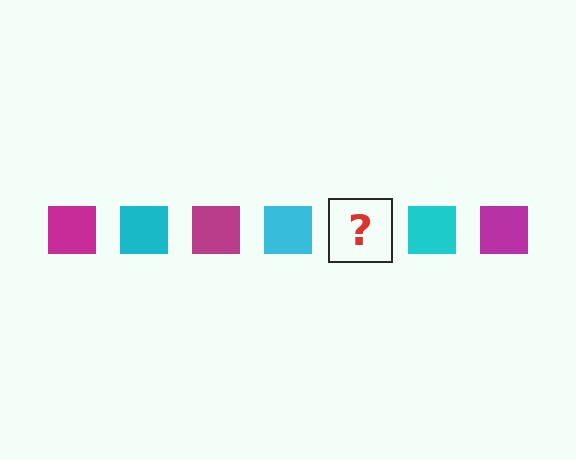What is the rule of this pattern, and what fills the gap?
The rule is that the pattern cycles through magenta, cyan squares. The gap should be filled with a magenta square.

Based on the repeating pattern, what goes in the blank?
The blank should be a magenta square.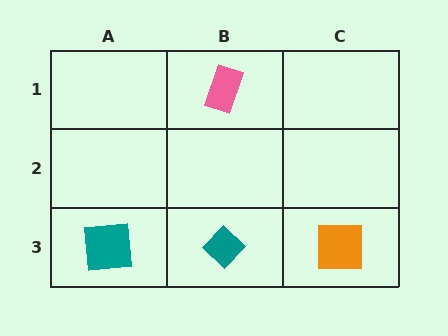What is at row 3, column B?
A teal diamond.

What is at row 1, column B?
A pink rectangle.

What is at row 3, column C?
An orange square.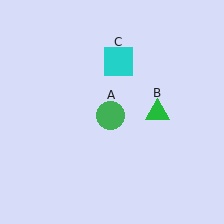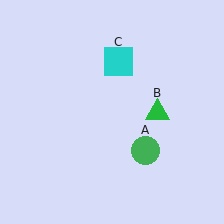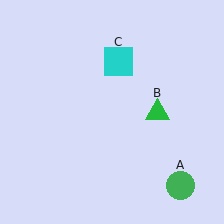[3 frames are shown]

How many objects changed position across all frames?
1 object changed position: green circle (object A).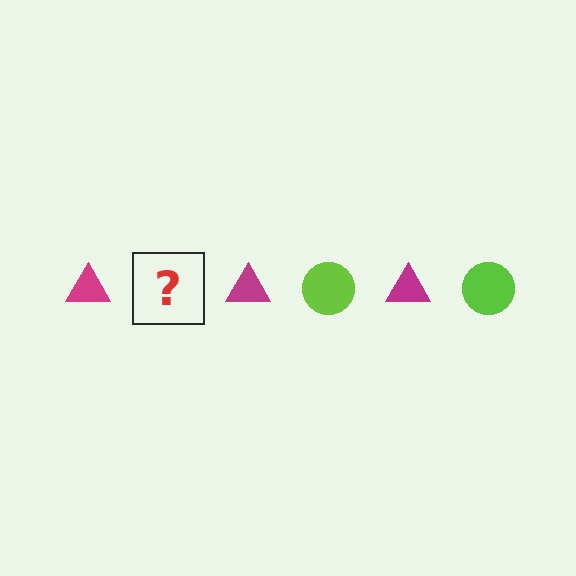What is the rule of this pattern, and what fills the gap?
The rule is that the pattern alternates between magenta triangle and lime circle. The gap should be filled with a lime circle.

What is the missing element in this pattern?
The missing element is a lime circle.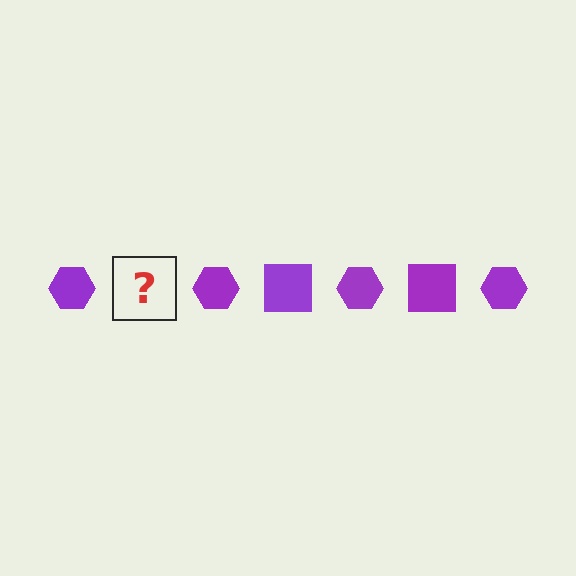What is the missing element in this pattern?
The missing element is a purple square.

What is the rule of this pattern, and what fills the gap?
The rule is that the pattern cycles through hexagon, square shapes in purple. The gap should be filled with a purple square.